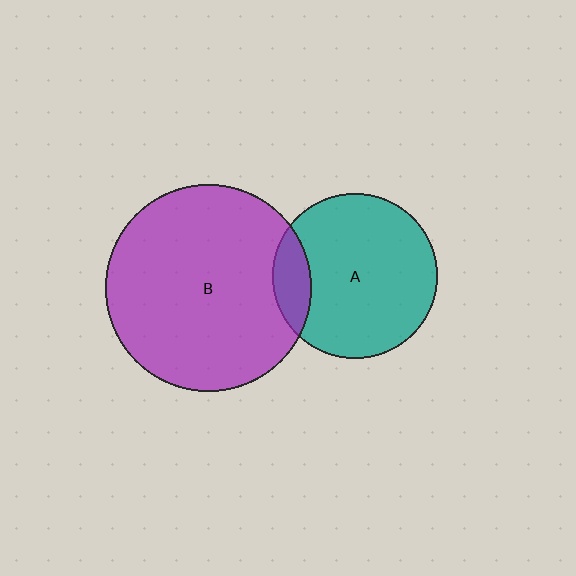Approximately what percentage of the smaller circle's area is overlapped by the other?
Approximately 15%.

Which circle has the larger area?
Circle B (purple).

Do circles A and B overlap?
Yes.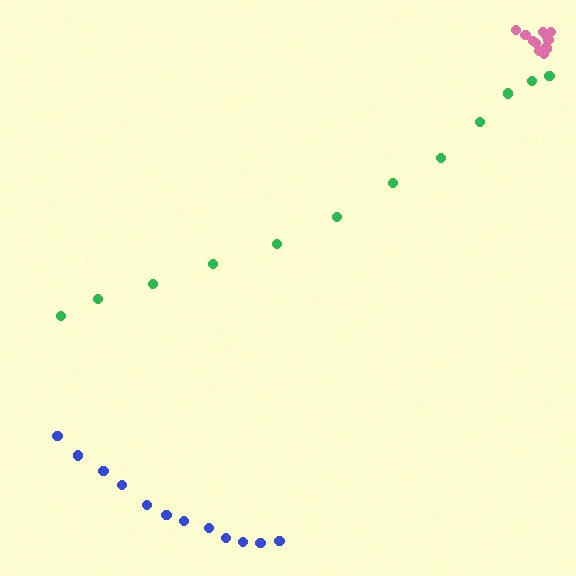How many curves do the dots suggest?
There are 3 distinct paths.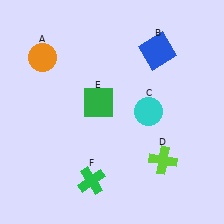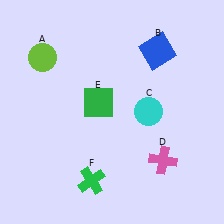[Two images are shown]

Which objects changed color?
A changed from orange to lime. D changed from lime to pink.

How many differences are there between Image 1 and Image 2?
There are 2 differences between the two images.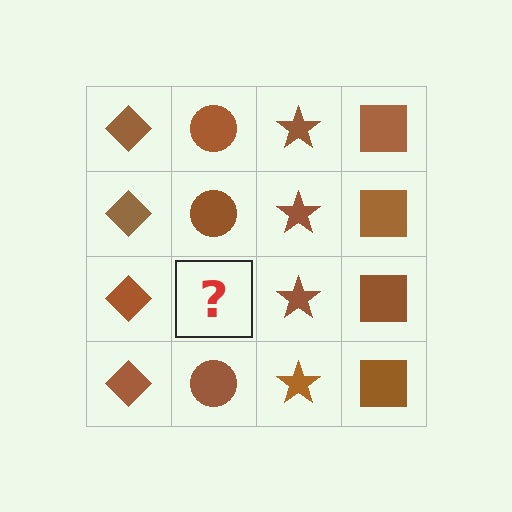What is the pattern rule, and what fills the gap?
The rule is that each column has a consistent shape. The gap should be filled with a brown circle.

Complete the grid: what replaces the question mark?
The question mark should be replaced with a brown circle.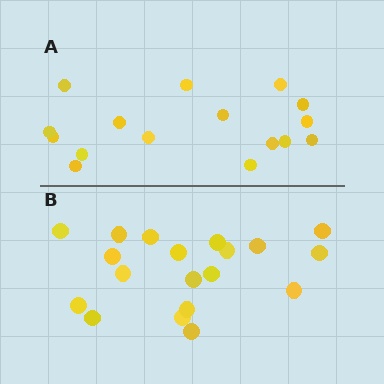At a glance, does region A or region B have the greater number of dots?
Region B (the bottom region) has more dots.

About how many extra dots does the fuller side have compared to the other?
Region B has just a few more — roughly 2 or 3 more dots than region A.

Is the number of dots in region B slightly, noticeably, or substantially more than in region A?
Region B has only slightly more — the two regions are fairly close. The ratio is roughly 1.2 to 1.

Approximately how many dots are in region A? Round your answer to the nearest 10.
About 20 dots. (The exact count is 16, which rounds to 20.)